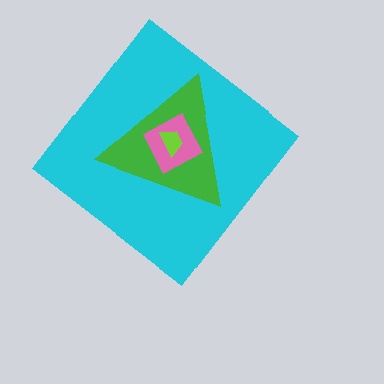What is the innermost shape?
The lime trapezoid.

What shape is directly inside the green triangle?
The pink square.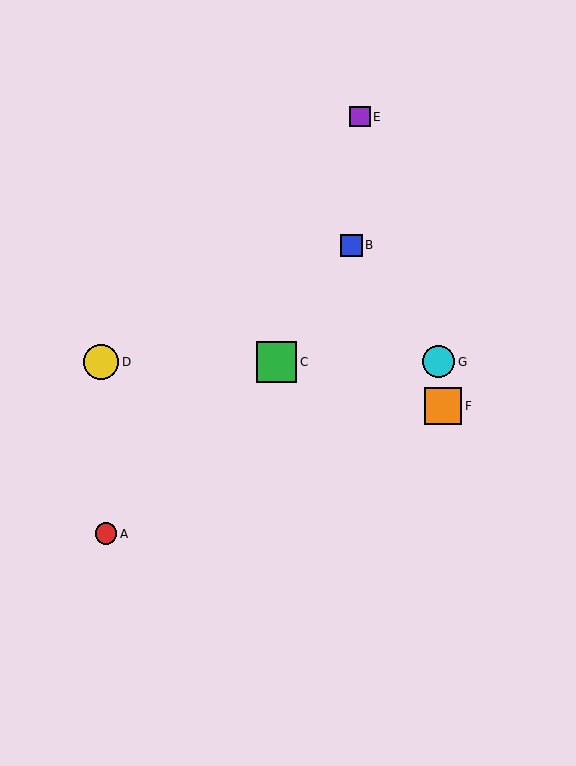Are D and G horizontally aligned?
Yes, both are at y≈362.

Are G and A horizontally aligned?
No, G is at y≈362 and A is at y≈534.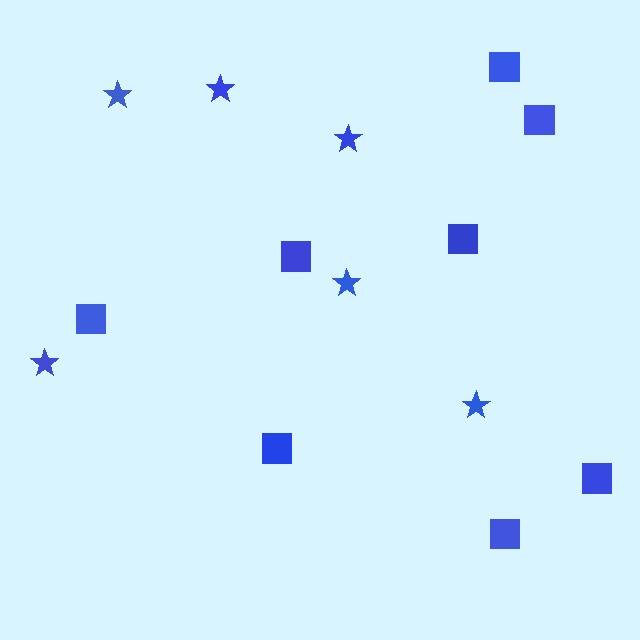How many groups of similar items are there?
There are 2 groups: one group of squares (8) and one group of stars (6).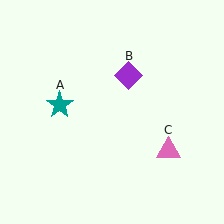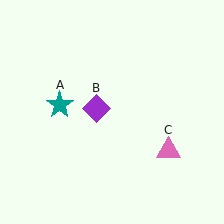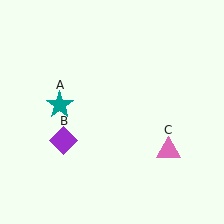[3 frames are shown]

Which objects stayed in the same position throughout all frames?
Teal star (object A) and pink triangle (object C) remained stationary.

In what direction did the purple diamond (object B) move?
The purple diamond (object B) moved down and to the left.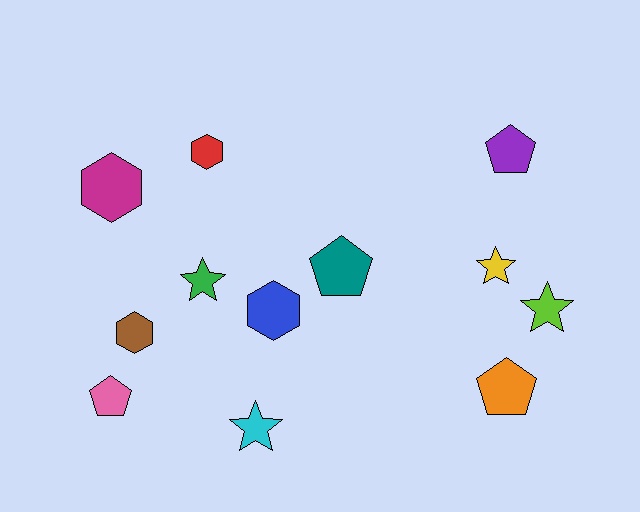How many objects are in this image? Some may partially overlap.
There are 12 objects.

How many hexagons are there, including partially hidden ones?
There are 4 hexagons.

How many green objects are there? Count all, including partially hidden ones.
There is 1 green object.